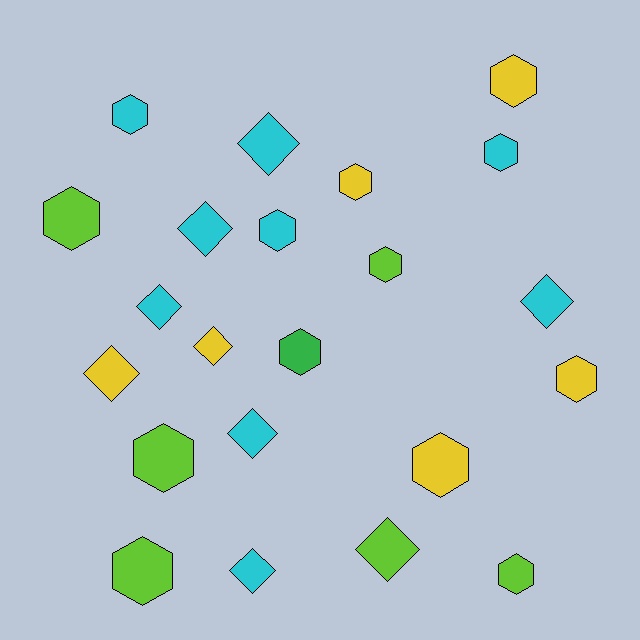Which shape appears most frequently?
Hexagon, with 13 objects.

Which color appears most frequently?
Cyan, with 9 objects.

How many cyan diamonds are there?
There are 6 cyan diamonds.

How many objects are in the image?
There are 22 objects.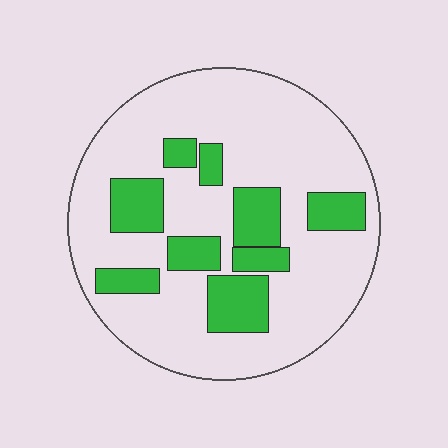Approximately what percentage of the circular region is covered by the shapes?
Approximately 25%.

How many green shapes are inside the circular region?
9.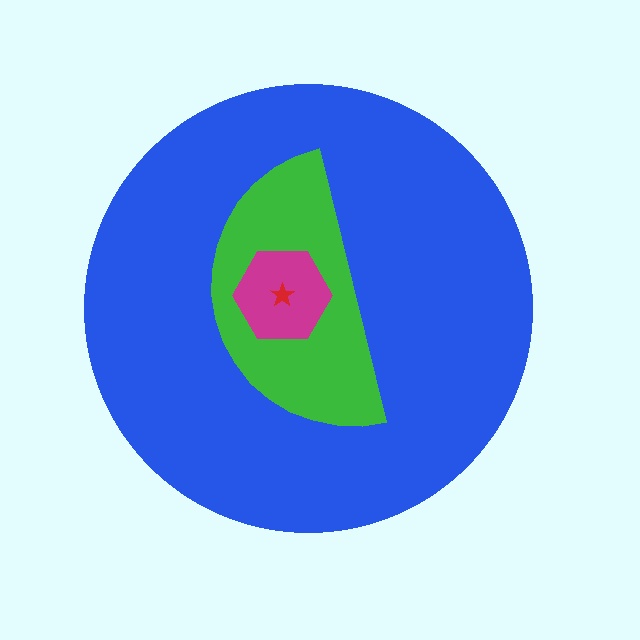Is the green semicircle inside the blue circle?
Yes.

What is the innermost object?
The red star.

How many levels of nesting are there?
4.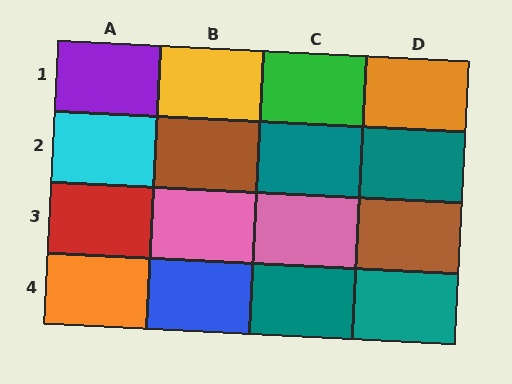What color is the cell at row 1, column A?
Purple.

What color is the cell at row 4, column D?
Teal.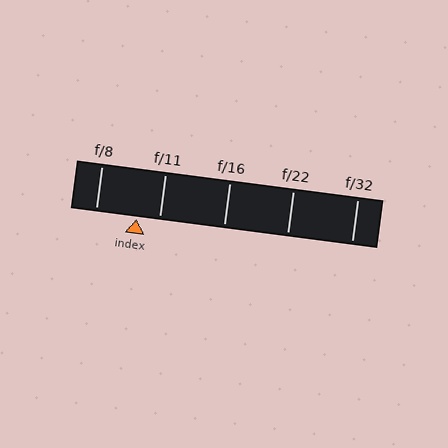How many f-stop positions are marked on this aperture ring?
There are 5 f-stop positions marked.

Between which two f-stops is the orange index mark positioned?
The index mark is between f/8 and f/11.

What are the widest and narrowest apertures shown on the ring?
The widest aperture shown is f/8 and the narrowest is f/32.